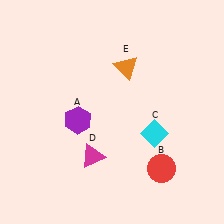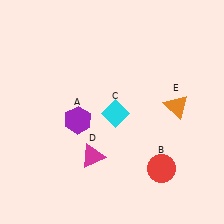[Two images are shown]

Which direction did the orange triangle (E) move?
The orange triangle (E) moved right.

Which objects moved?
The objects that moved are: the cyan diamond (C), the orange triangle (E).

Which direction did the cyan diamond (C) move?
The cyan diamond (C) moved left.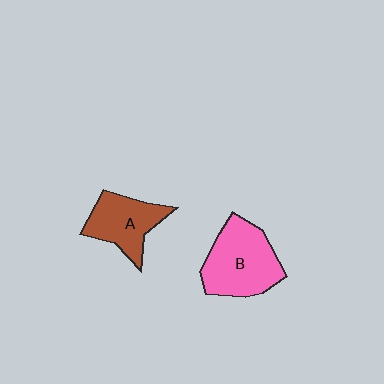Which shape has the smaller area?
Shape A (brown).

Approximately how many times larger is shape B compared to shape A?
Approximately 1.4 times.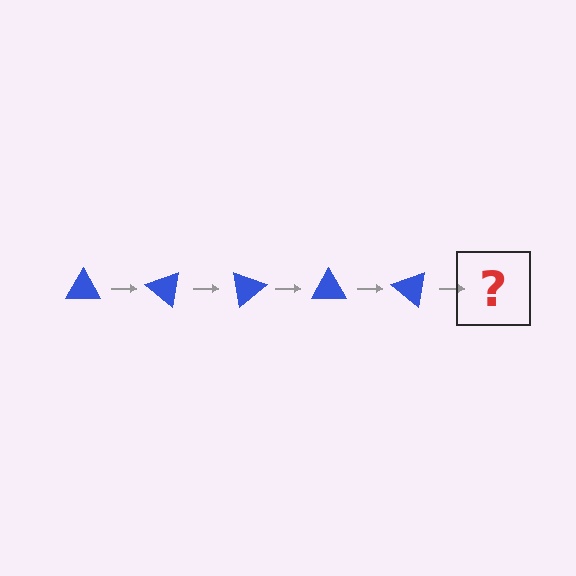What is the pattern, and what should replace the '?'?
The pattern is that the triangle rotates 40 degrees each step. The '?' should be a blue triangle rotated 200 degrees.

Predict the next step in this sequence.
The next step is a blue triangle rotated 200 degrees.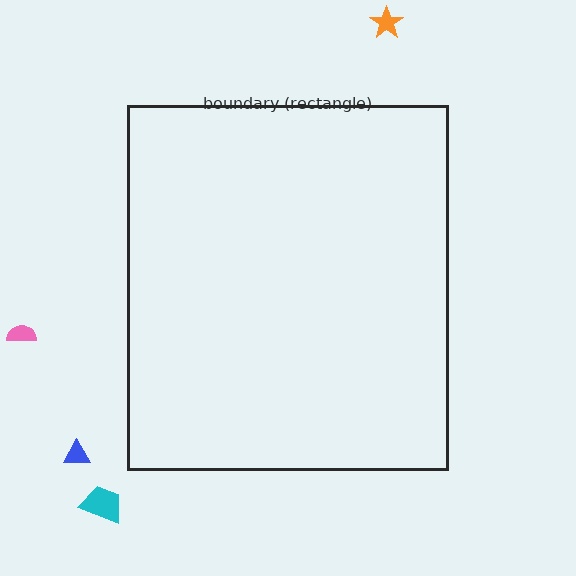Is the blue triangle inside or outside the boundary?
Outside.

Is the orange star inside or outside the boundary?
Outside.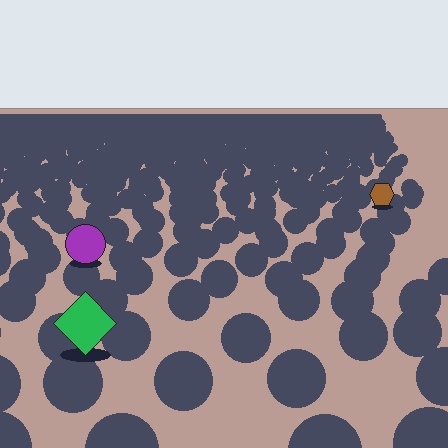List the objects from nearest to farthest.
From nearest to farthest: the green diamond, the purple circle, the brown hexagon.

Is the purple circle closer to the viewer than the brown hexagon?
Yes. The purple circle is closer — you can tell from the texture gradient: the ground texture is coarser near it.